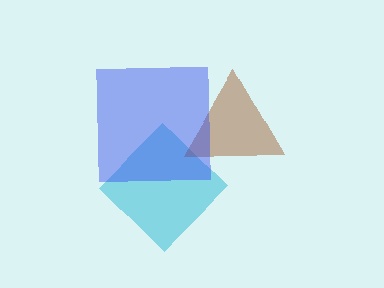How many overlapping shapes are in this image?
There are 3 overlapping shapes in the image.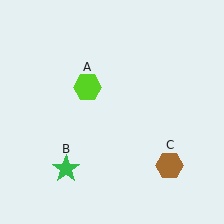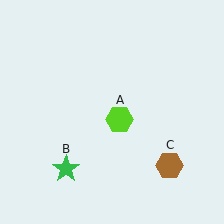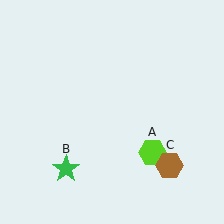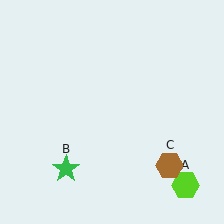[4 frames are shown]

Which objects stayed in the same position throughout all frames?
Green star (object B) and brown hexagon (object C) remained stationary.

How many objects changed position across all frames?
1 object changed position: lime hexagon (object A).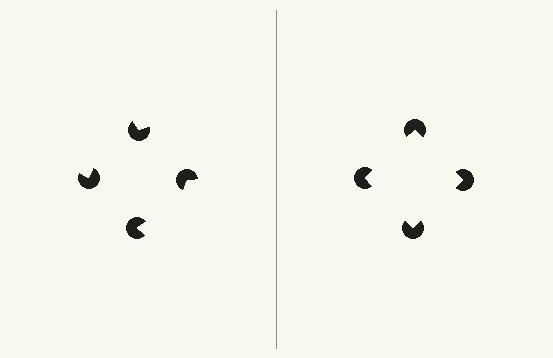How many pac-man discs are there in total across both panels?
8 — 4 on each side.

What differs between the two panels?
The pac-man discs are positioned identically on both sides; only the wedge orientations differ. On the right they align to a square; on the left they are misaligned.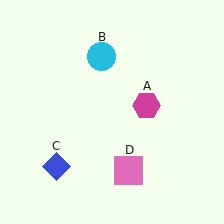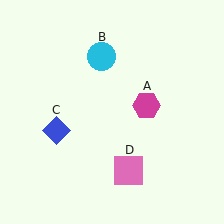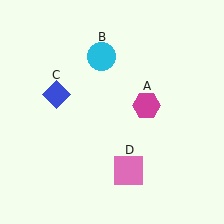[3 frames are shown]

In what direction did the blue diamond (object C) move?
The blue diamond (object C) moved up.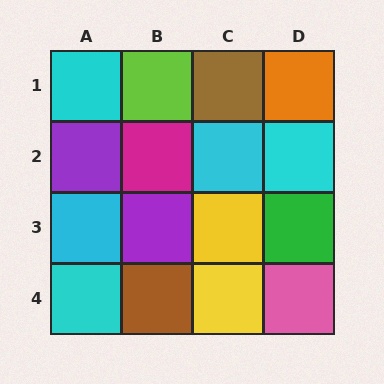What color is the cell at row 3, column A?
Cyan.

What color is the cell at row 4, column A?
Cyan.